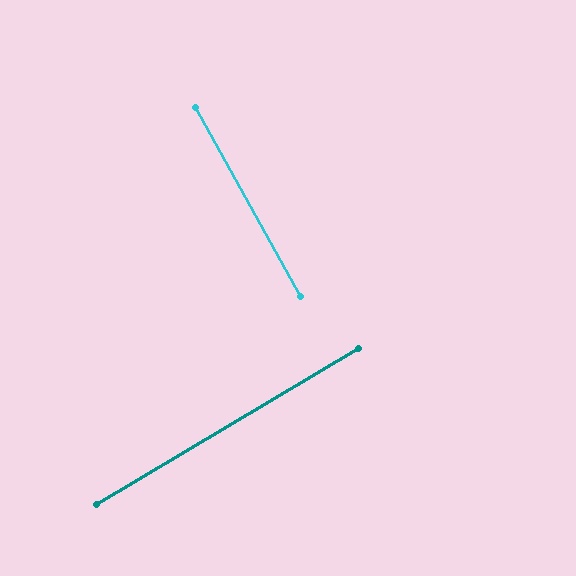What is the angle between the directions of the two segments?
Approximately 88 degrees.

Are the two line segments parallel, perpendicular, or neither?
Perpendicular — they meet at approximately 88°.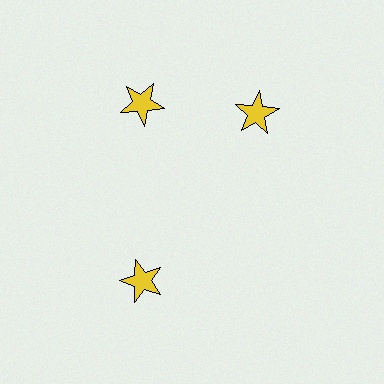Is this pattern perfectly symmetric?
No. The 3 yellow stars are arranged in a ring, but one element near the 3 o'clock position is rotated out of alignment along the ring, breaking the 3-fold rotational symmetry.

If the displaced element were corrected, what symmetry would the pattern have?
It would have 3-fold rotational symmetry — the pattern would map onto itself every 120 degrees.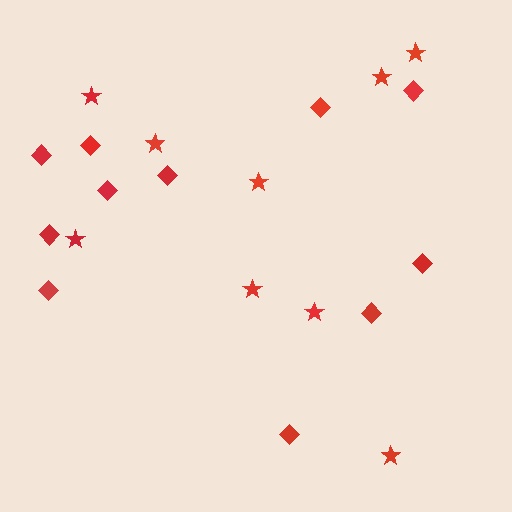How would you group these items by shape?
There are 2 groups: one group of stars (9) and one group of diamonds (11).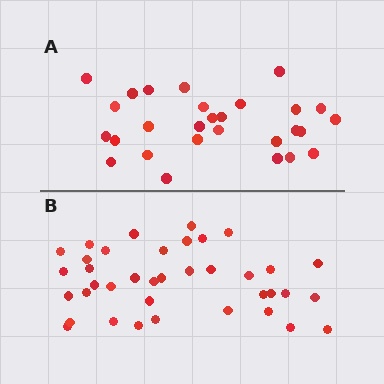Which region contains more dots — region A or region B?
Region B (the bottom region) has more dots.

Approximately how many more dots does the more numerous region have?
Region B has roughly 10 or so more dots than region A.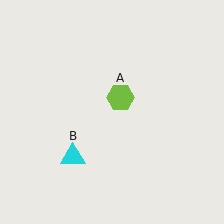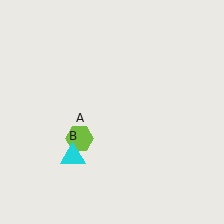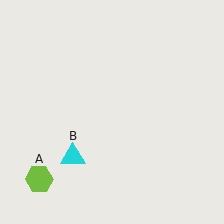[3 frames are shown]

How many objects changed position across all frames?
1 object changed position: lime hexagon (object A).